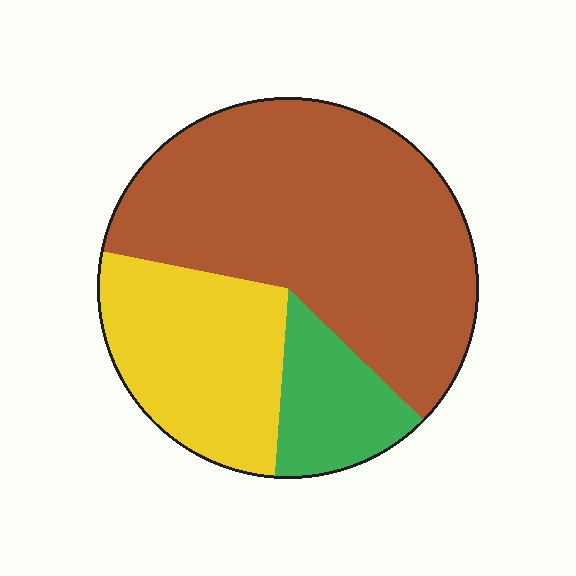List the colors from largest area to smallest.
From largest to smallest: brown, yellow, green.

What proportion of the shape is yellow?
Yellow covers roughly 25% of the shape.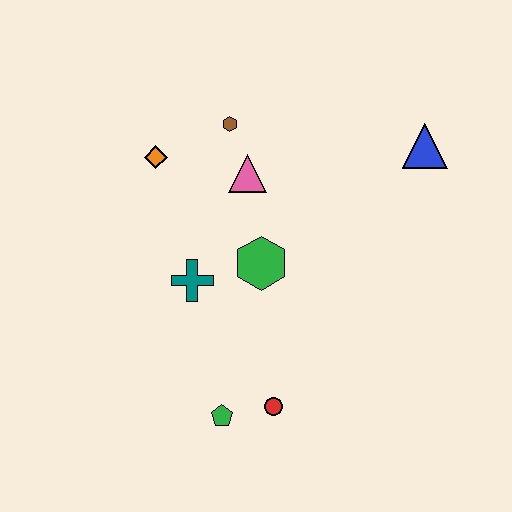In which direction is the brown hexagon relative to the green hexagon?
The brown hexagon is above the green hexagon.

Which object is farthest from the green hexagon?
The blue triangle is farthest from the green hexagon.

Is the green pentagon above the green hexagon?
No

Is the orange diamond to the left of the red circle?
Yes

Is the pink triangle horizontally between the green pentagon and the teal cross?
No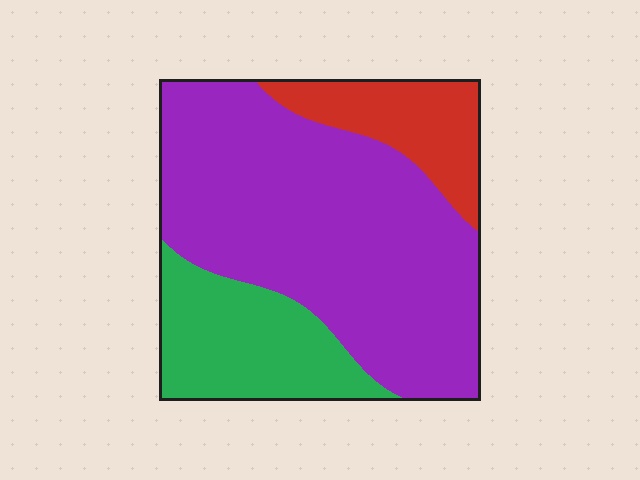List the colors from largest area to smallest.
From largest to smallest: purple, green, red.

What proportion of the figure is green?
Green covers about 20% of the figure.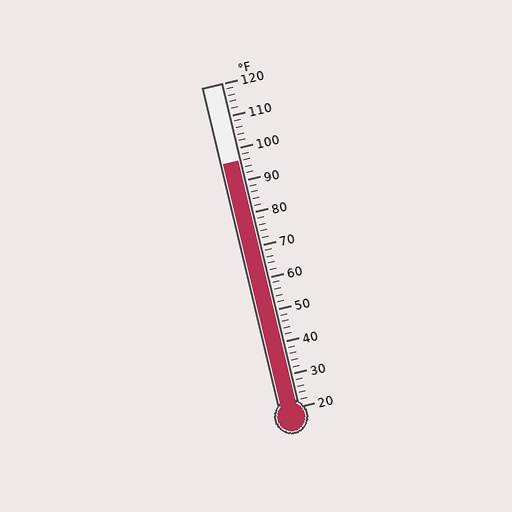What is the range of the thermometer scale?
The thermometer scale ranges from 20°F to 120°F.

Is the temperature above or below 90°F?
The temperature is above 90°F.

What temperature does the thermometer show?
The thermometer shows approximately 96°F.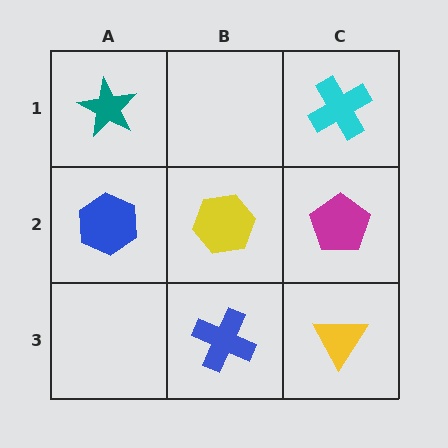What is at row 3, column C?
A yellow triangle.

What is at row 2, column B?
A yellow hexagon.